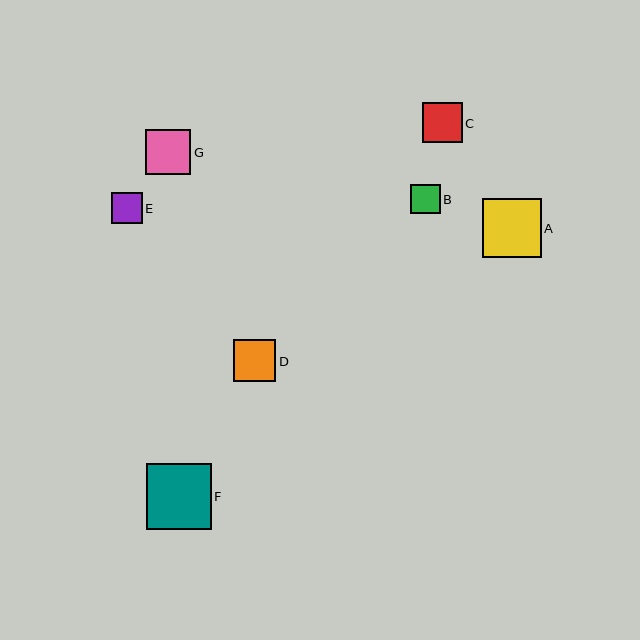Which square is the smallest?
Square B is the smallest with a size of approximately 30 pixels.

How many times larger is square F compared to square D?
Square F is approximately 1.6 times the size of square D.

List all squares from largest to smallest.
From largest to smallest: F, A, G, D, C, E, B.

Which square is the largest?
Square F is the largest with a size of approximately 65 pixels.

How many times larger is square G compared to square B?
Square G is approximately 1.5 times the size of square B.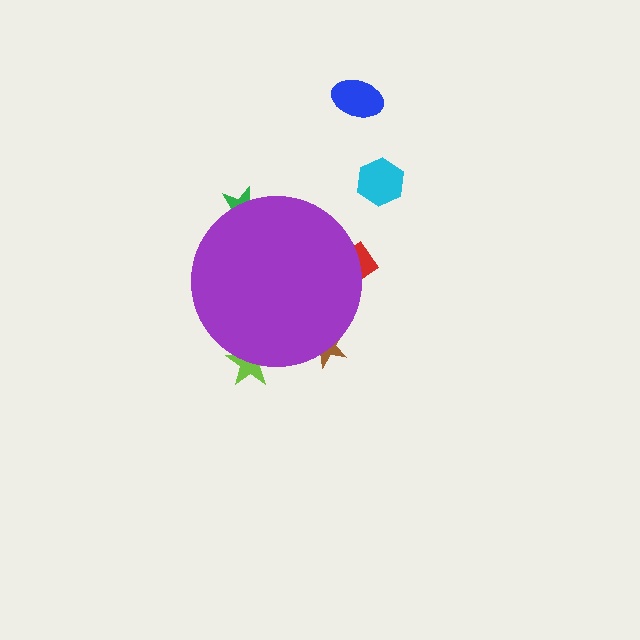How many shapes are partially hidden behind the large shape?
4 shapes are partially hidden.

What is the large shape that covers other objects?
A purple circle.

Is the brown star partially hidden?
Yes, the brown star is partially hidden behind the purple circle.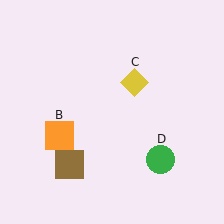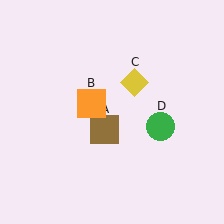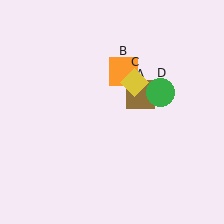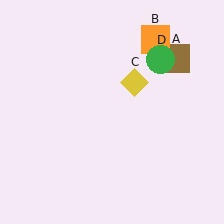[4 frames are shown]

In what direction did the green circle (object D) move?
The green circle (object D) moved up.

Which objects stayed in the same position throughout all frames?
Yellow diamond (object C) remained stationary.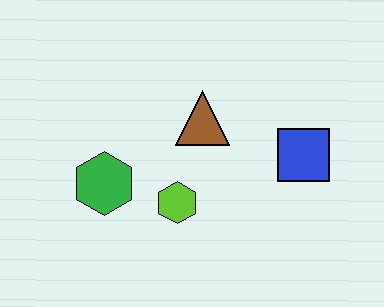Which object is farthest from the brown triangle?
The green hexagon is farthest from the brown triangle.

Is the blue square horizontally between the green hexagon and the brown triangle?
No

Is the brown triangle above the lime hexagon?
Yes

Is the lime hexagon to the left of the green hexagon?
No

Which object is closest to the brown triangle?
The lime hexagon is closest to the brown triangle.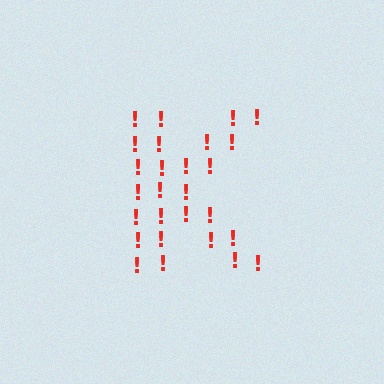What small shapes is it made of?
It is made of small exclamation marks.